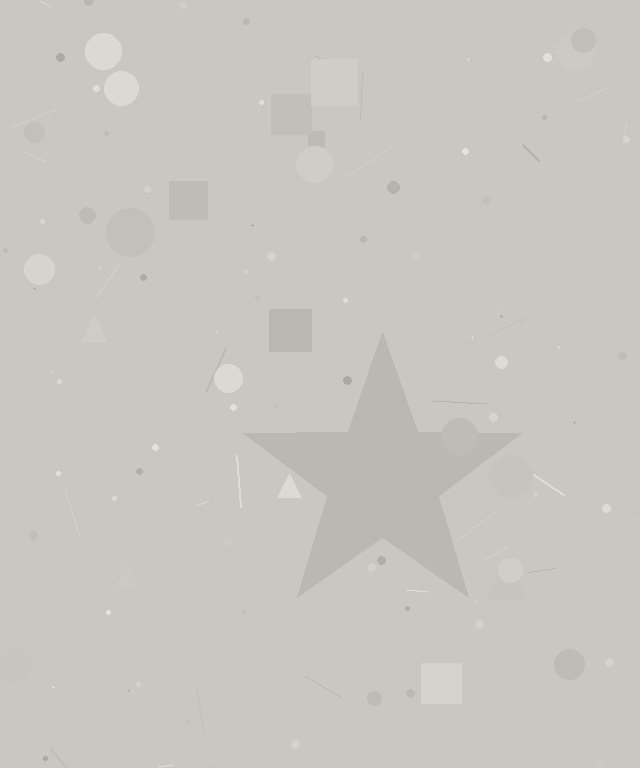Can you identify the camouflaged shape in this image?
The camouflaged shape is a star.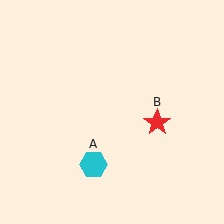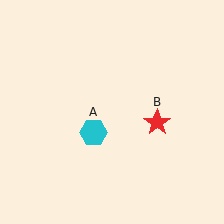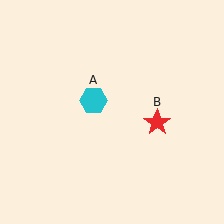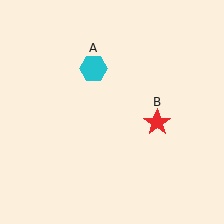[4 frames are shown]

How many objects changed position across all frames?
1 object changed position: cyan hexagon (object A).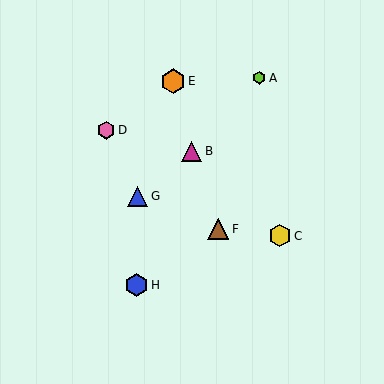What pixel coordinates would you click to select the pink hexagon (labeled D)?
Click at (106, 130) to select the pink hexagon D.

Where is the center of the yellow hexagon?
The center of the yellow hexagon is at (280, 236).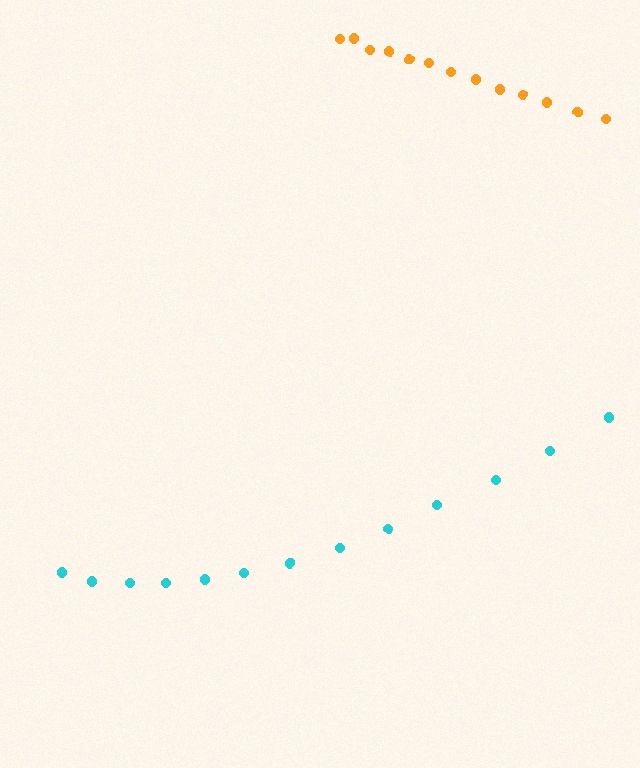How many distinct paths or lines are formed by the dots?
There are 2 distinct paths.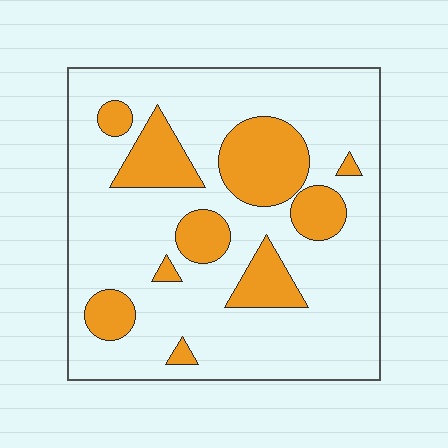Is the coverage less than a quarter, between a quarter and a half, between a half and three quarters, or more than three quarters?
Less than a quarter.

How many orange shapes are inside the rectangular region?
10.